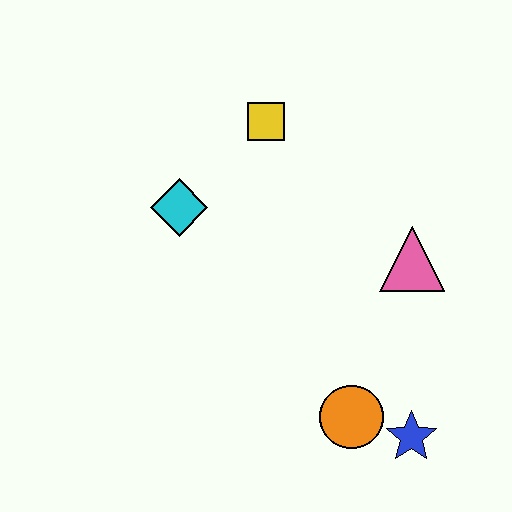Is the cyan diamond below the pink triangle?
No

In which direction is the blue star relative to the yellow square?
The blue star is below the yellow square.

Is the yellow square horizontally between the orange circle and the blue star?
No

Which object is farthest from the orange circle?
The yellow square is farthest from the orange circle.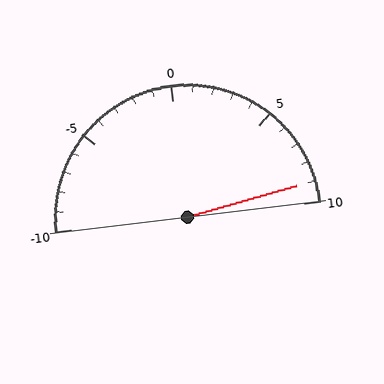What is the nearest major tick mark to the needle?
The nearest major tick mark is 10.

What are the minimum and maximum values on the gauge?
The gauge ranges from -10 to 10.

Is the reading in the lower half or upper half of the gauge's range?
The reading is in the upper half of the range (-10 to 10).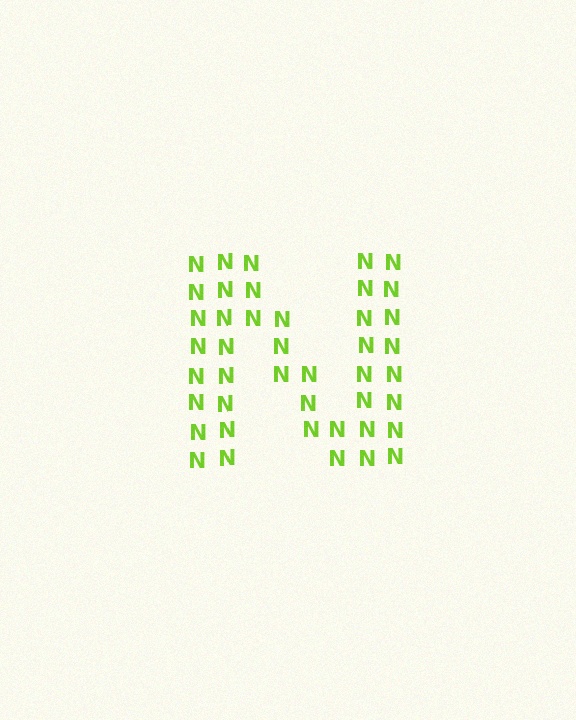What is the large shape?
The large shape is the letter N.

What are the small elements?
The small elements are letter N's.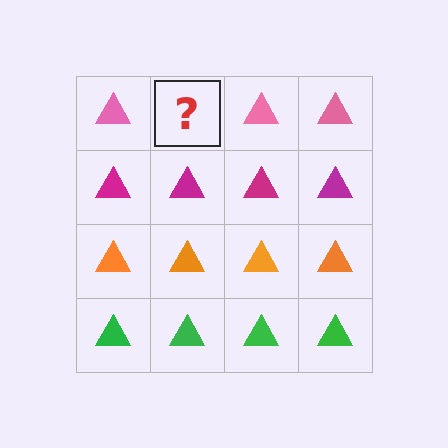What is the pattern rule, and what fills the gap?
The rule is that each row has a consistent color. The gap should be filled with a pink triangle.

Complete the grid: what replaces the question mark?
The question mark should be replaced with a pink triangle.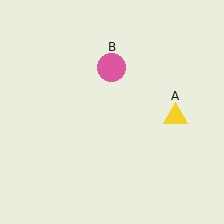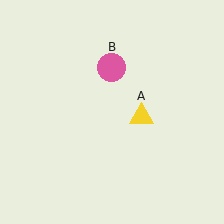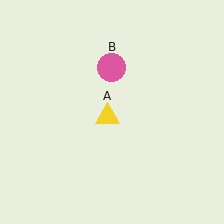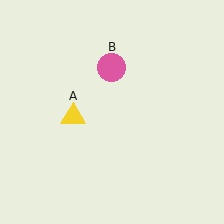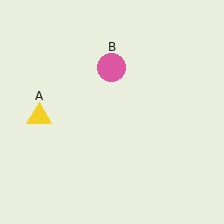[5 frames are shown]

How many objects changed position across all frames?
1 object changed position: yellow triangle (object A).